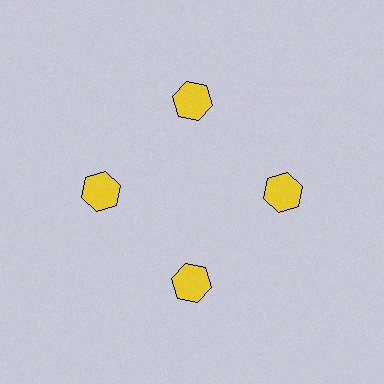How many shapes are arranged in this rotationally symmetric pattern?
There are 4 shapes, arranged in 4 groups of 1.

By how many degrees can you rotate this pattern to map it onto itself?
The pattern maps onto itself every 90 degrees of rotation.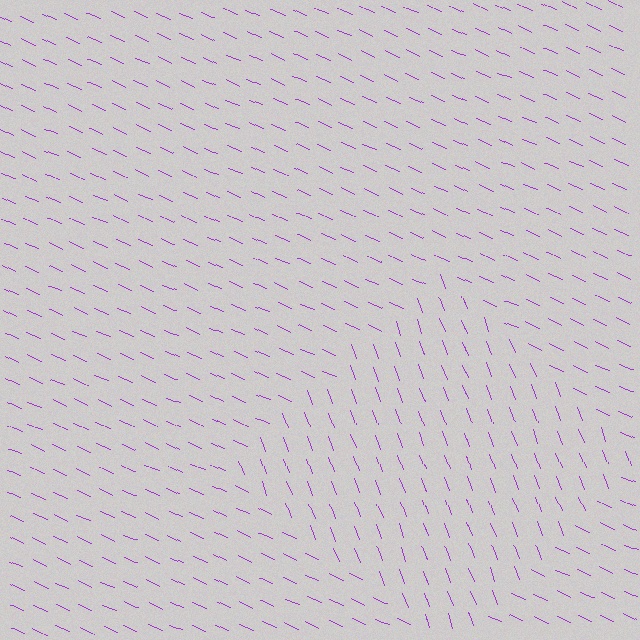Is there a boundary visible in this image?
Yes, there is a texture boundary formed by a change in line orientation.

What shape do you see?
I see a diamond.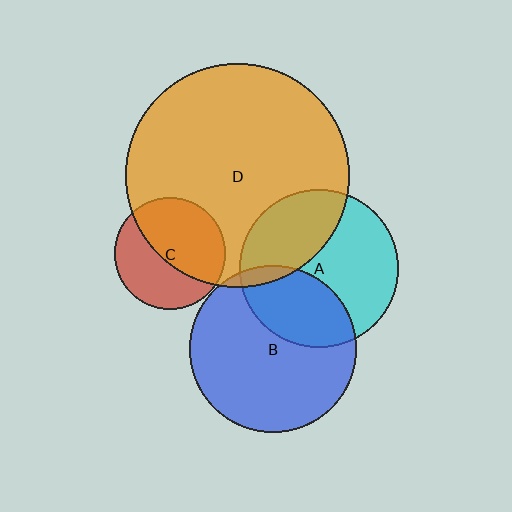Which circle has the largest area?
Circle D (orange).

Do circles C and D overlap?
Yes.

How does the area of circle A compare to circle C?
Approximately 2.0 times.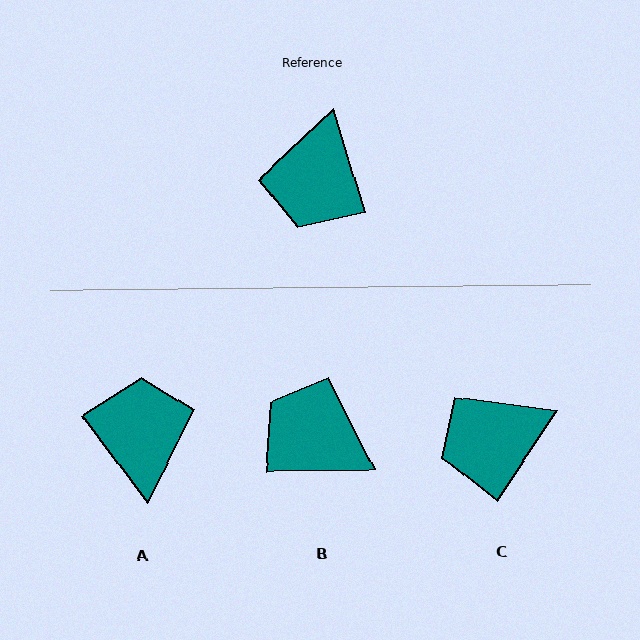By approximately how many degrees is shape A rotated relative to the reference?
Approximately 160 degrees clockwise.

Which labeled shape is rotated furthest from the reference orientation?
A, about 160 degrees away.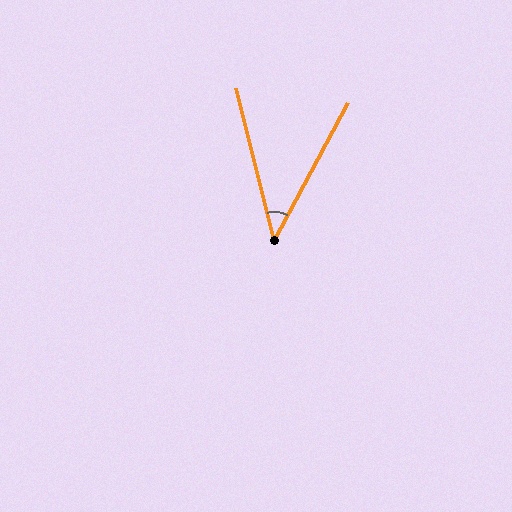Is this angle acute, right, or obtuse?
It is acute.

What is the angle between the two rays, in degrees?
Approximately 42 degrees.